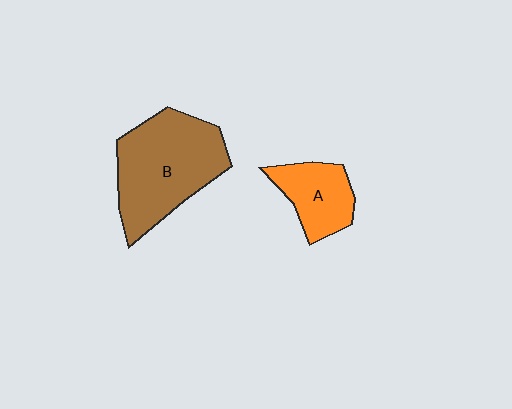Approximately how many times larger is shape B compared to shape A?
Approximately 2.1 times.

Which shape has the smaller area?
Shape A (orange).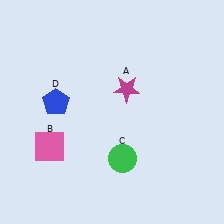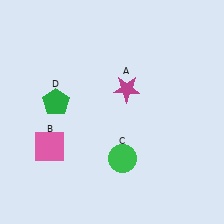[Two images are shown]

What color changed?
The pentagon (D) changed from blue in Image 1 to green in Image 2.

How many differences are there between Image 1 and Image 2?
There is 1 difference between the two images.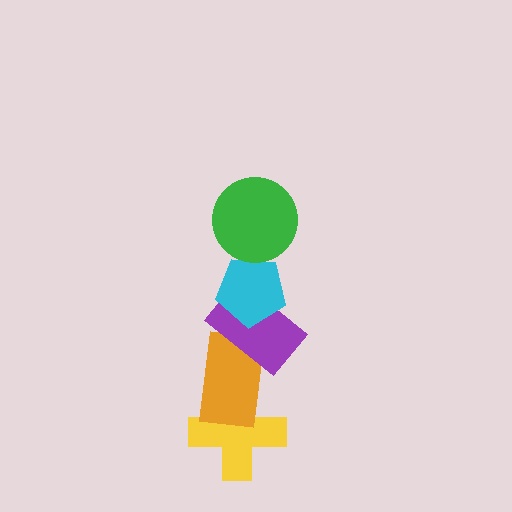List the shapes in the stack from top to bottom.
From top to bottom: the green circle, the cyan pentagon, the purple rectangle, the orange rectangle, the yellow cross.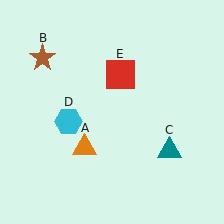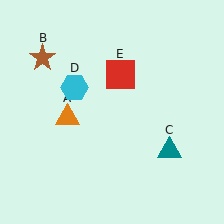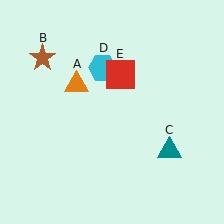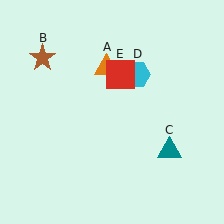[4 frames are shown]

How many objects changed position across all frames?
2 objects changed position: orange triangle (object A), cyan hexagon (object D).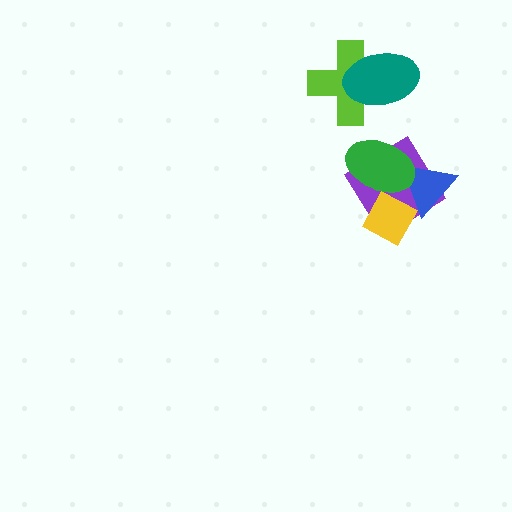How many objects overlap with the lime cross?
1 object overlaps with the lime cross.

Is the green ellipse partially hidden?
No, no other shape covers it.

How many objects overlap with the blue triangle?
3 objects overlap with the blue triangle.